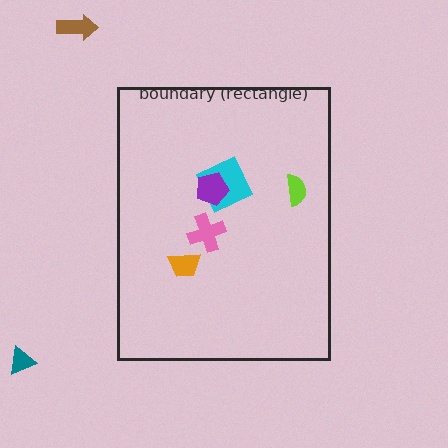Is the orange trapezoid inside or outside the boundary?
Inside.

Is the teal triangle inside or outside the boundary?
Outside.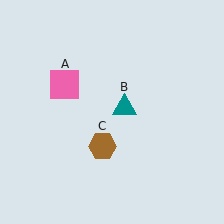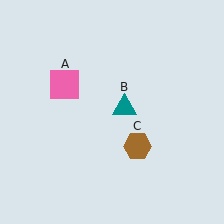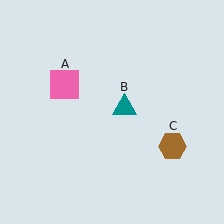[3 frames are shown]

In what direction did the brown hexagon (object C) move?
The brown hexagon (object C) moved right.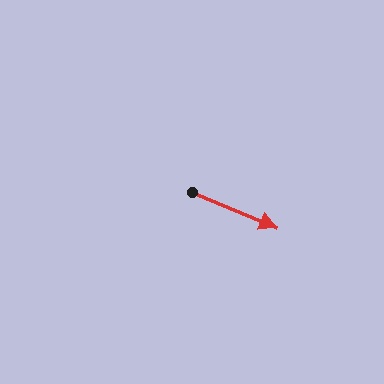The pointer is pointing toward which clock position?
Roughly 4 o'clock.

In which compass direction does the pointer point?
Southeast.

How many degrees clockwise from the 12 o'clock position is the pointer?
Approximately 113 degrees.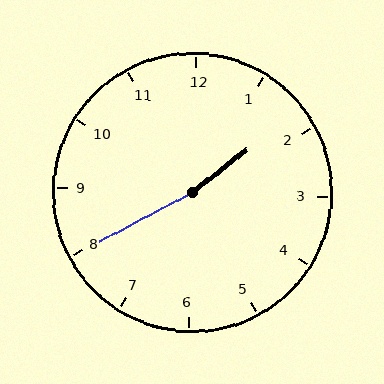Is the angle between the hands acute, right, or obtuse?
It is obtuse.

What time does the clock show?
1:40.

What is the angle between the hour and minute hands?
Approximately 170 degrees.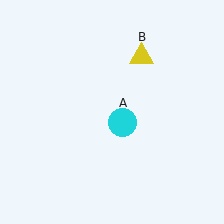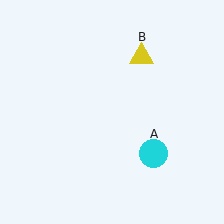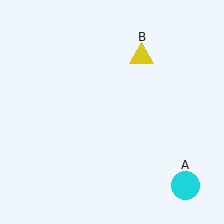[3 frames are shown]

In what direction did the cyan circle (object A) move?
The cyan circle (object A) moved down and to the right.